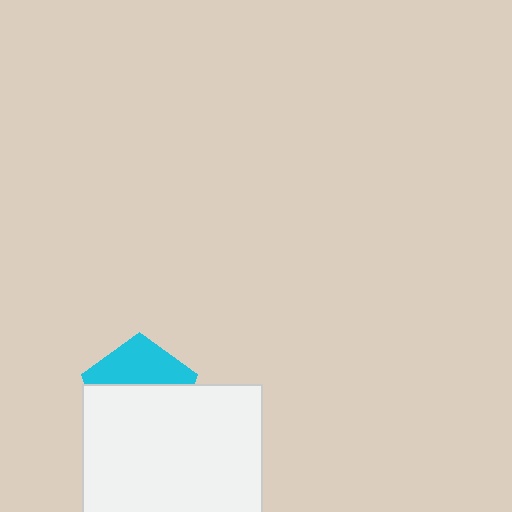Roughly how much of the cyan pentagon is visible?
A small part of it is visible (roughly 39%).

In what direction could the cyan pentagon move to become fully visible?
The cyan pentagon could move up. That would shift it out from behind the white square entirely.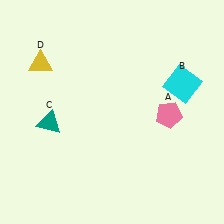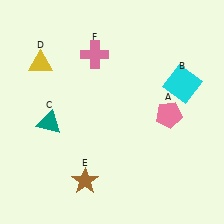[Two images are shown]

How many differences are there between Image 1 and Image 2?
There are 2 differences between the two images.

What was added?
A brown star (E), a pink cross (F) were added in Image 2.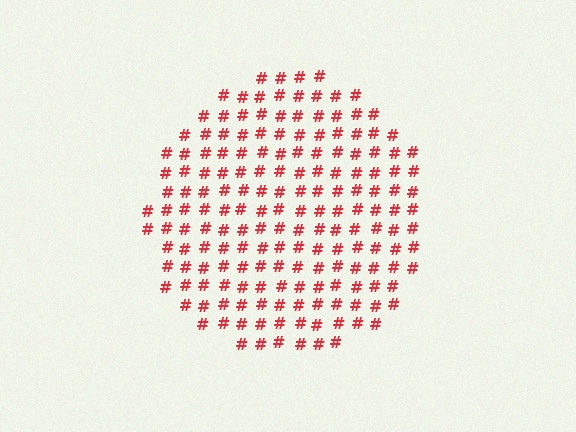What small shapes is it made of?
It is made of small hash symbols.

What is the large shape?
The large shape is a circle.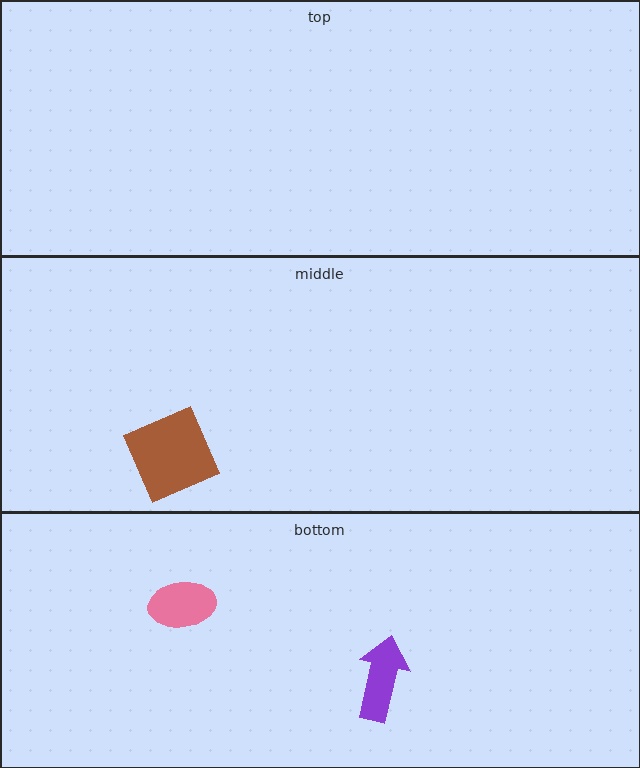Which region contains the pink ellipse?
The bottom region.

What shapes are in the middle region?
The brown square.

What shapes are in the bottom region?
The pink ellipse, the purple arrow.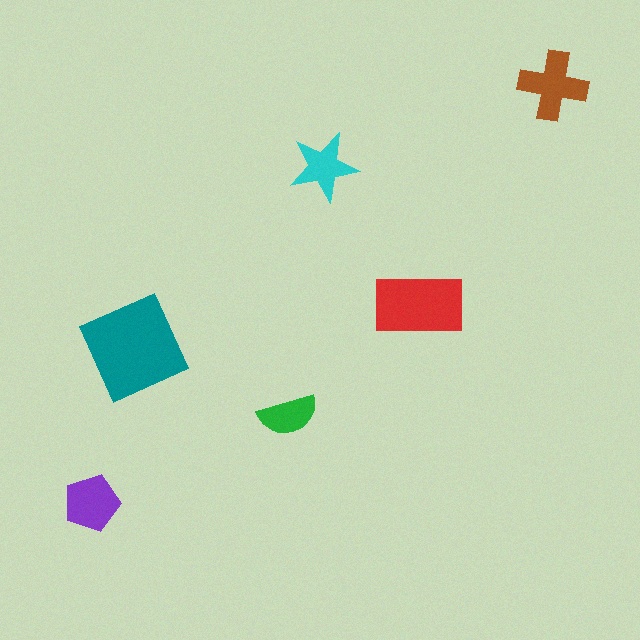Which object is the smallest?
The green semicircle.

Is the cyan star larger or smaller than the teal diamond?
Smaller.